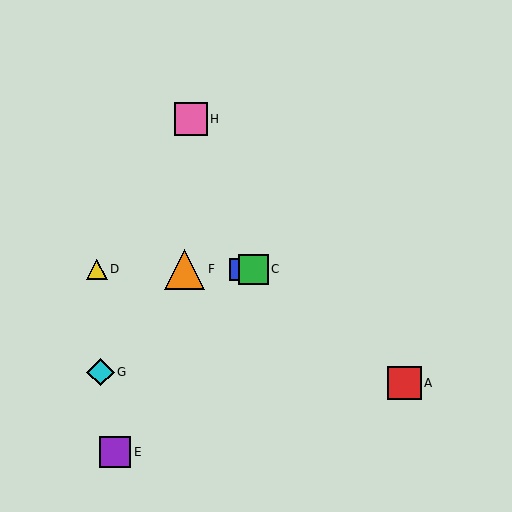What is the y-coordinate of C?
Object C is at y≈269.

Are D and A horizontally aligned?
No, D is at y≈269 and A is at y≈383.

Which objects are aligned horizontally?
Objects B, C, D, F are aligned horizontally.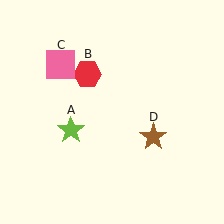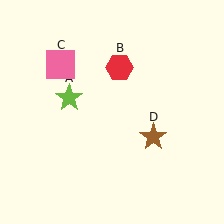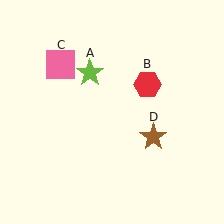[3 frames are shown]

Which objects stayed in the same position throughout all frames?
Pink square (object C) and brown star (object D) remained stationary.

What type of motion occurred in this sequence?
The lime star (object A), red hexagon (object B) rotated clockwise around the center of the scene.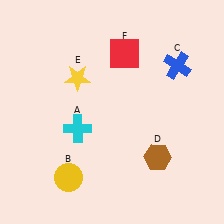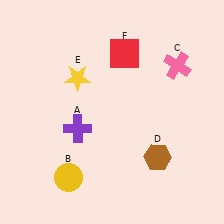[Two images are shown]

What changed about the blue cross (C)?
In Image 1, C is blue. In Image 2, it changed to pink.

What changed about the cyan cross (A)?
In Image 1, A is cyan. In Image 2, it changed to purple.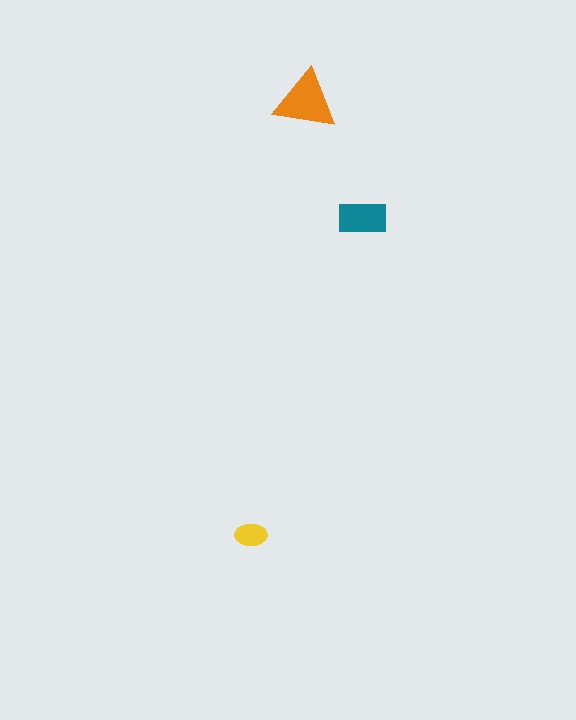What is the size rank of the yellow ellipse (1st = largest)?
3rd.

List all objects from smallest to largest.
The yellow ellipse, the teal rectangle, the orange triangle.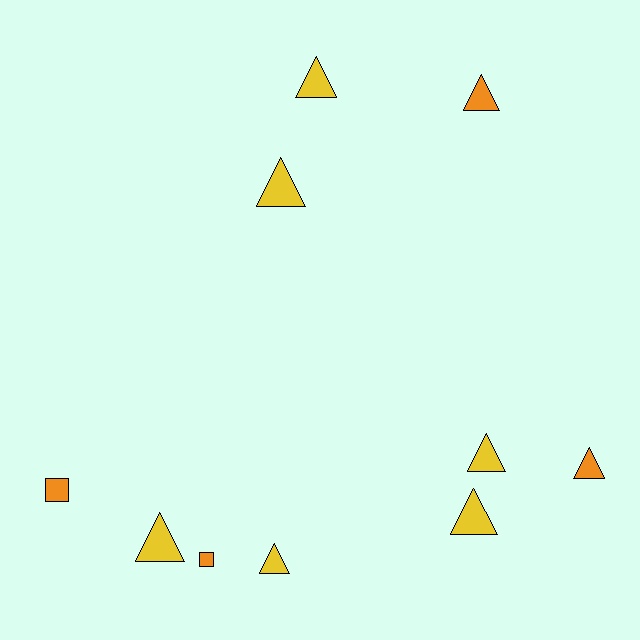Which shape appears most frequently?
Triangle, with 8 objects.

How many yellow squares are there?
There are no yellow squares.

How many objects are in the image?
There are 10 objects.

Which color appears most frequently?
Yellow, with 6 objects.